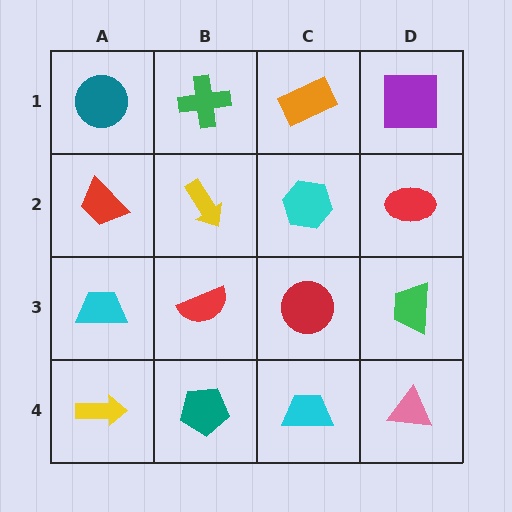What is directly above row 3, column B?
A yellow arrow.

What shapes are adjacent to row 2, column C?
An orange rectangle (row 1, column C), a red circle (row 3, column C), a yellow arrow (row 2, column B), a red ellipse (row 2, column D).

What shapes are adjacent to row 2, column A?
A teal circle (row 1, column A), a cyan trapezoid (row 3, column A), a yellow arrow (row 2, column B).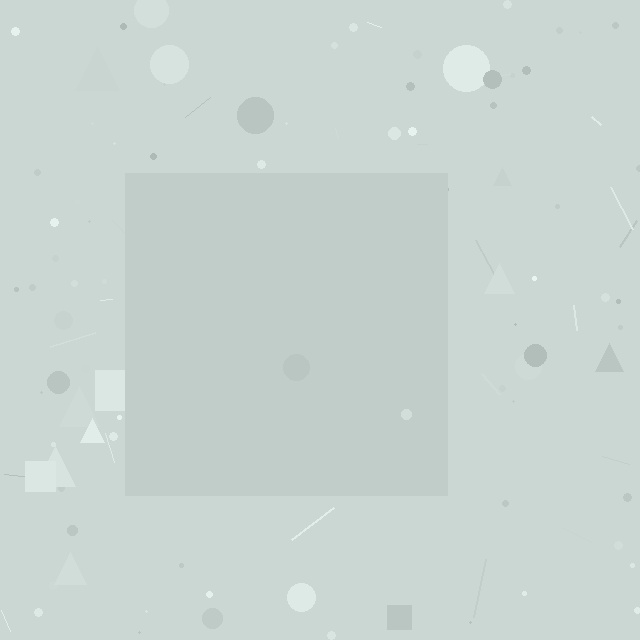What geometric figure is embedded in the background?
A square is embedded in the background.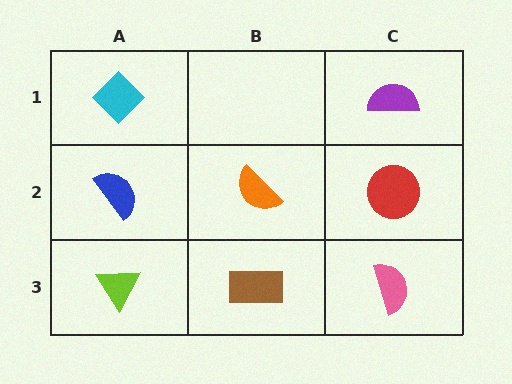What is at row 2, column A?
A blue semicircle.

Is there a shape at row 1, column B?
No, that cell is empty.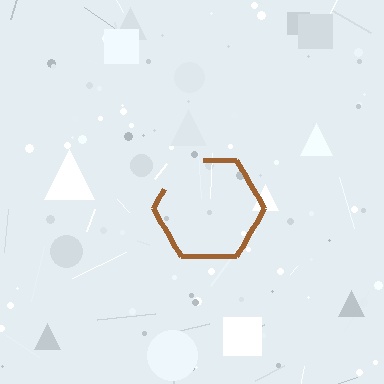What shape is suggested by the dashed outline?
The dashed outline suggests a hexagon.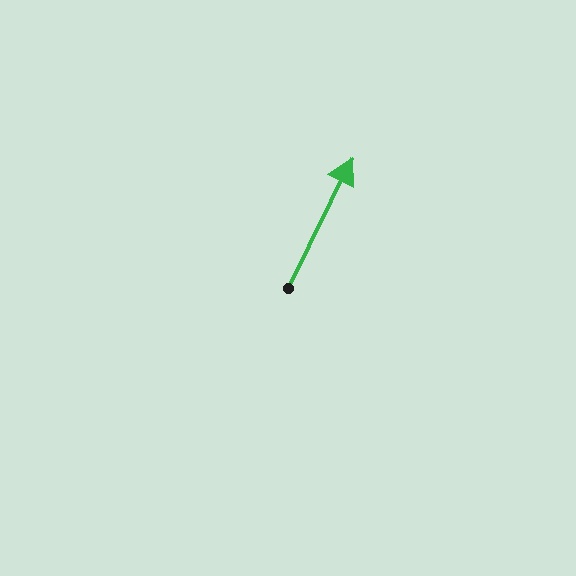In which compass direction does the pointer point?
Northeast.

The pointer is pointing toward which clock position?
Roughly 1 o'clock.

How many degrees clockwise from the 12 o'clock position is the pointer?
Approximately 26 degrees.